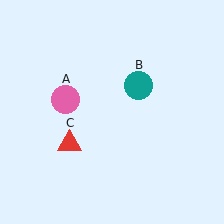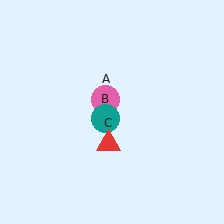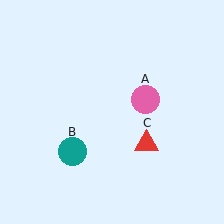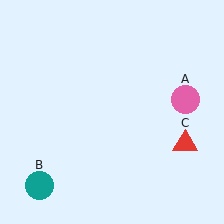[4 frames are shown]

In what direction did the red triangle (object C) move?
The red triangle (object C) moved right.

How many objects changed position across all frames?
3 objects changed position: pink circle (object A), teal circle (object B), red triangle (object C).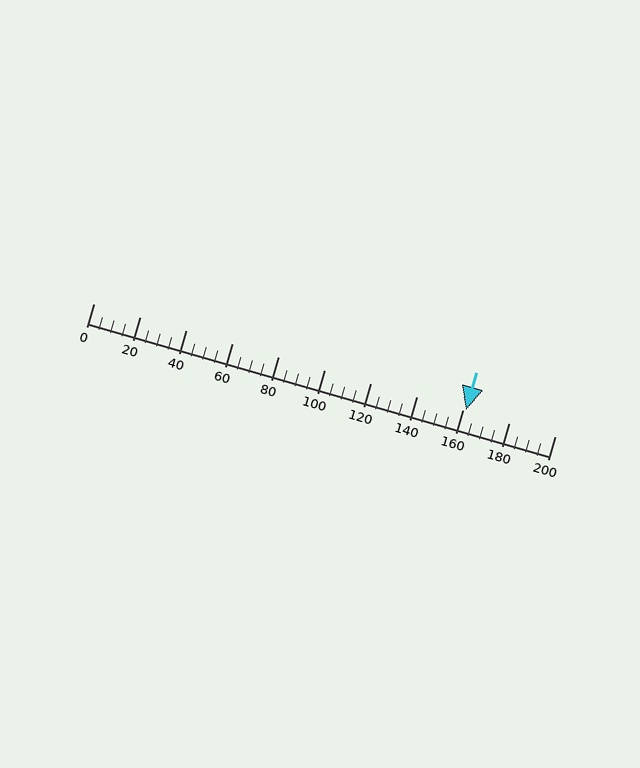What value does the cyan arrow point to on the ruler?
The cyan arrow points to approximately 162.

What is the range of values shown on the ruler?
The ruler shows values from 0 to 200.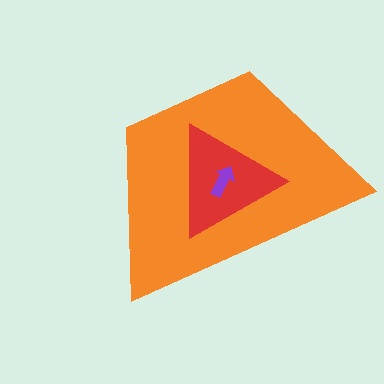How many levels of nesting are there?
3.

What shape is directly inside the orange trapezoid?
The red triangle.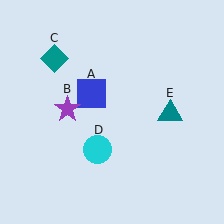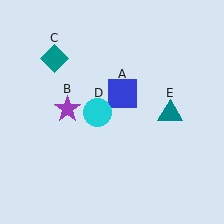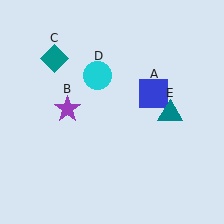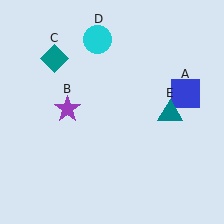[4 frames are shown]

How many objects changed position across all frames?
2 objects changed position: blue square (object A), cyan circle (object D).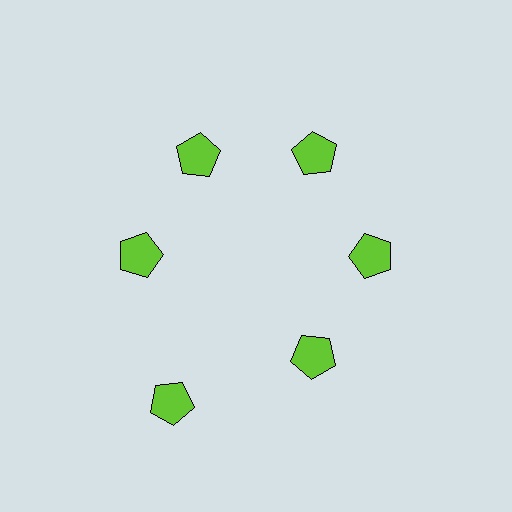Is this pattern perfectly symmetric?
No. The 6 lime pentagons are arranged in a ring, but one element near the 7 o'clock position is pushed outward from the center, breaking the 6-fold rotational symmetry.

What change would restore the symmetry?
The symmetry would be restored by moving it inward, back onto the ring so that all 6 pentagons sit at equal angles and equal distance from the center.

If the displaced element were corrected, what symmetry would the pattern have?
It would have 6-fold rotational symmetry — the pattern would map onto itself every 60 degrees.